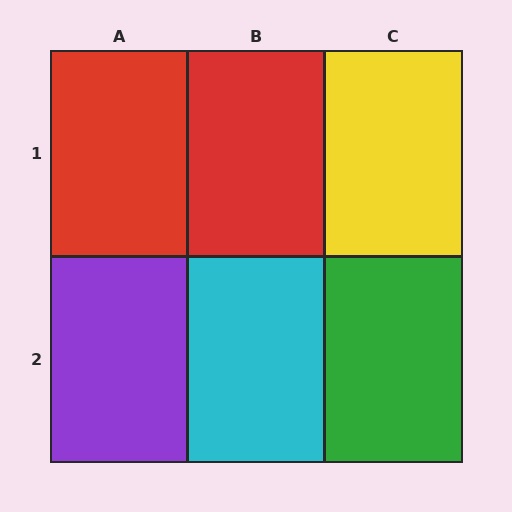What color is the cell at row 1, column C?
Yellow.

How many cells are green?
1 cell is green.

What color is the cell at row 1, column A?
Red.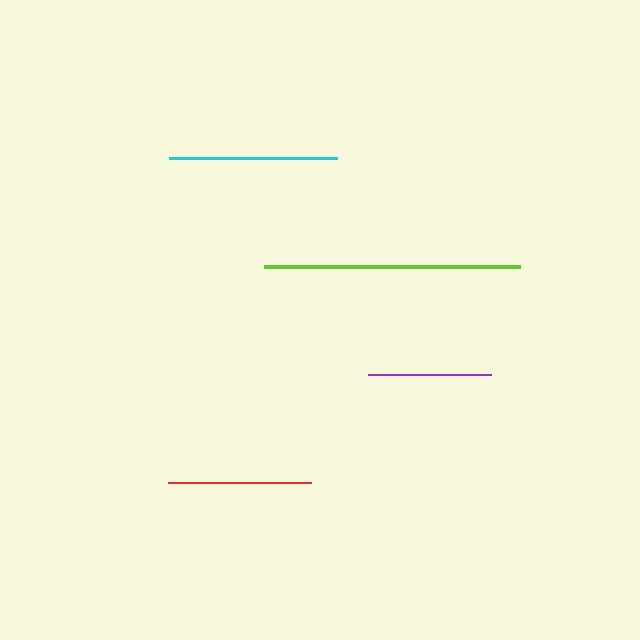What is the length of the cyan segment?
The cyan segment is approximately 168 pixels long.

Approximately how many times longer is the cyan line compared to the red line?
The cyan line is approximately 1.2 times the length of the red line.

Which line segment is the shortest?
The purple line is the shortest at approximately 123 pixels.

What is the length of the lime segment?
The lime segment is approximately 256 pixels long.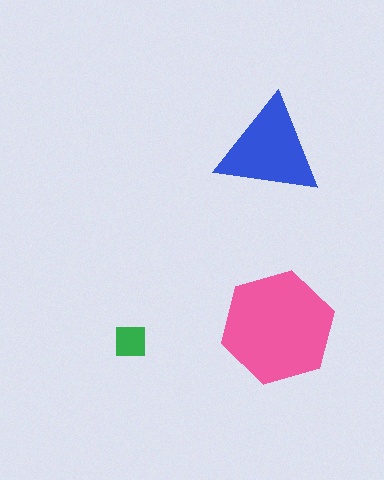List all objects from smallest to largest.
The green square, the blue triangle, the pink hexagon.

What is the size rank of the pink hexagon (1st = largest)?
1st.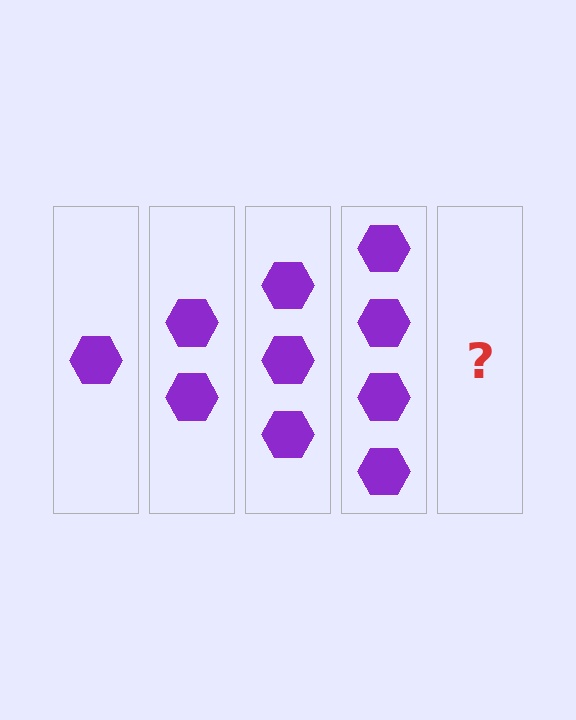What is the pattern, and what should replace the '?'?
The pattern is that each step adds one more hexagon. The '?' should be 5 hexagons.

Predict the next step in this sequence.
The next step is 5 hexagons.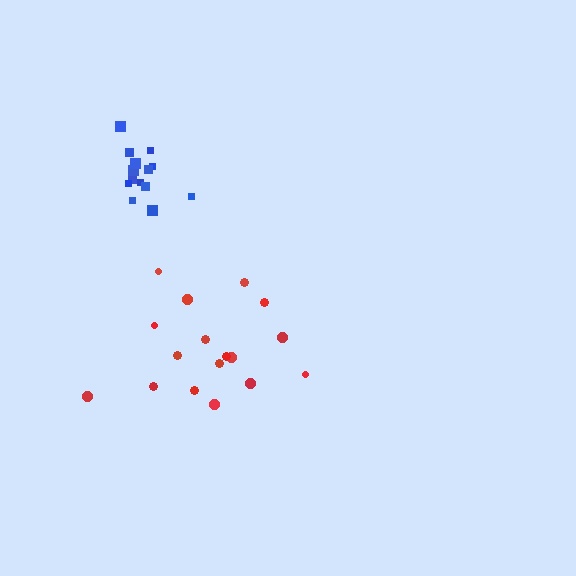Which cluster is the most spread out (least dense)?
Red.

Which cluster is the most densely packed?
Blue.